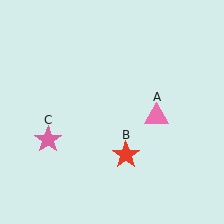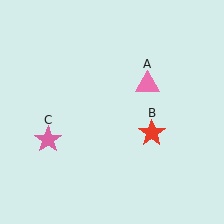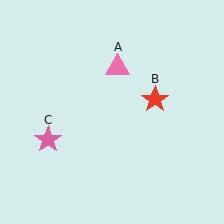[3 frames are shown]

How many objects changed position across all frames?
2 objects changed position: pink triangle (object A), red star (object B).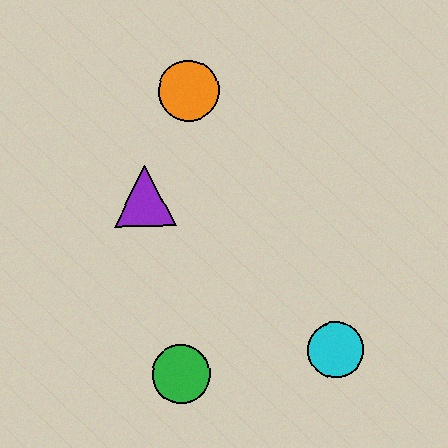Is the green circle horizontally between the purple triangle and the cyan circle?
Yes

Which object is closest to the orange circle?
The purple triangle is closest to the orange circle.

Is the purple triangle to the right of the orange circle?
No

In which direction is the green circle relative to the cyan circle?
The green circle is to the left of the cyan circle.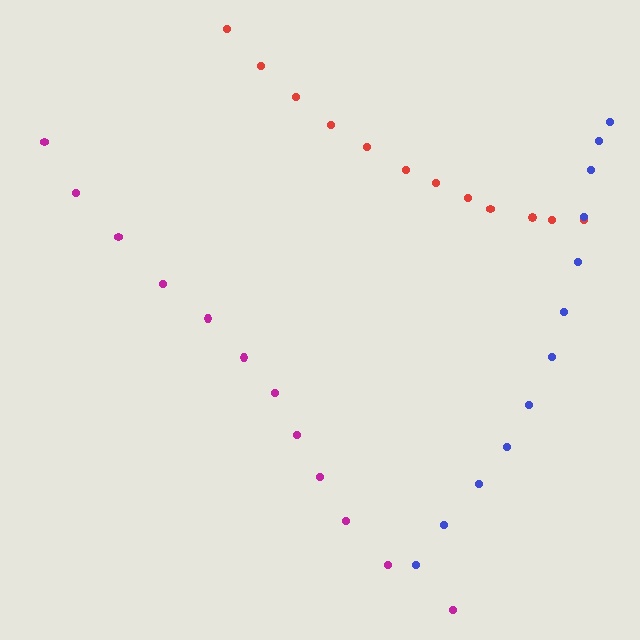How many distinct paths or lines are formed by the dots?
There are 3 distinct paths.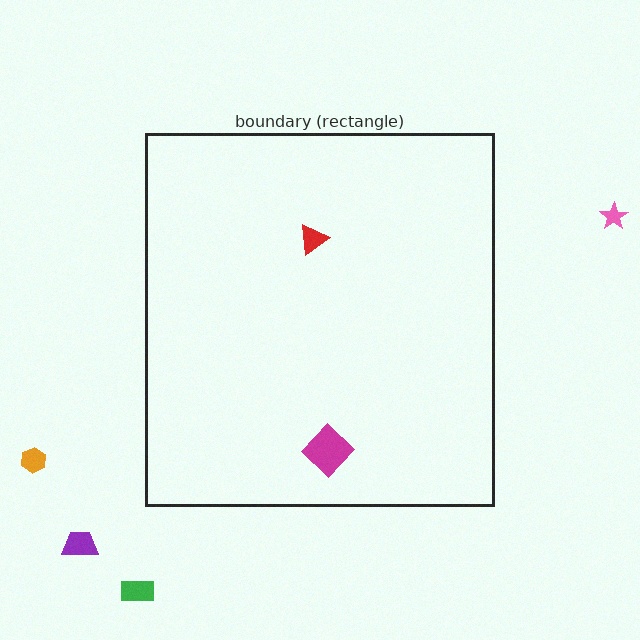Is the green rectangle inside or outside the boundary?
Outside.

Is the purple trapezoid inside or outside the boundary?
Outside.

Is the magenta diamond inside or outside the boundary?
Inside.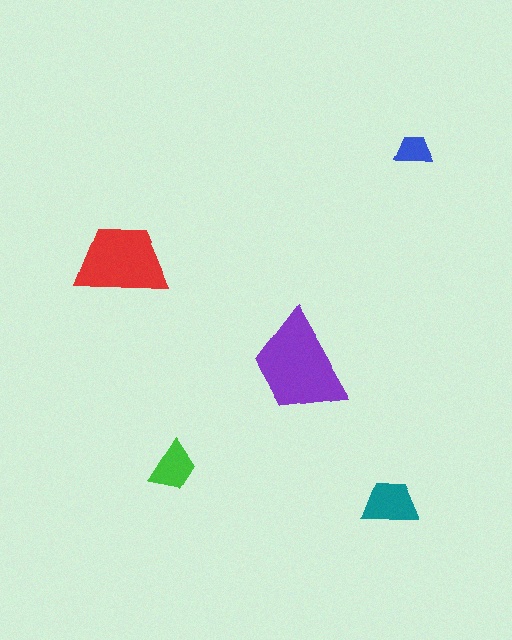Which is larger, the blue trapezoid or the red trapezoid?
The red one.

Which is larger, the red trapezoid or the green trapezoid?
The red one.